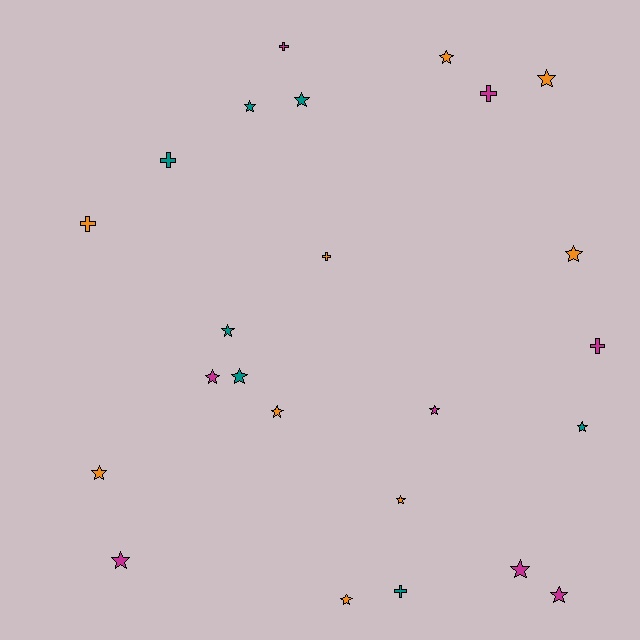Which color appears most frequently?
Orange, with 9 objects.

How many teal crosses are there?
There are 2 teal crosses.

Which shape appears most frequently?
Star, with 17 objects.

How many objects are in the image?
There are 24 objects.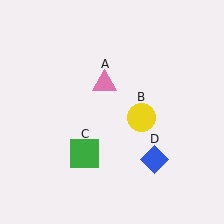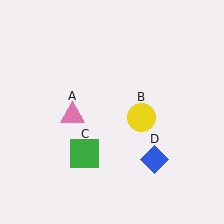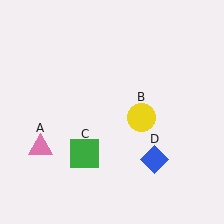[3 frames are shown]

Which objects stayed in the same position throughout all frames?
Yellow circle (object B) and green square (object C) and blue diamond (object D) remained stationary.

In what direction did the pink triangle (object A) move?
The pink triangle (object A) moved down and to the left.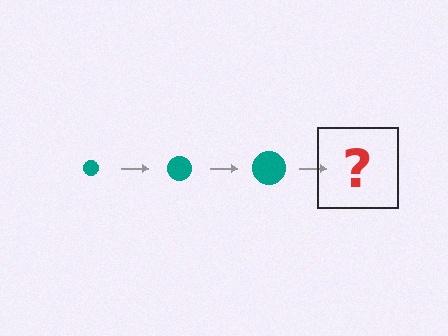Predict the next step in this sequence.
The next step is a teal circle, larger than the previous one.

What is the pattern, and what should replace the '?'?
The pattern is that the circle gets progressively larger each step. The '?' should be a teal circle, larger than the previous one.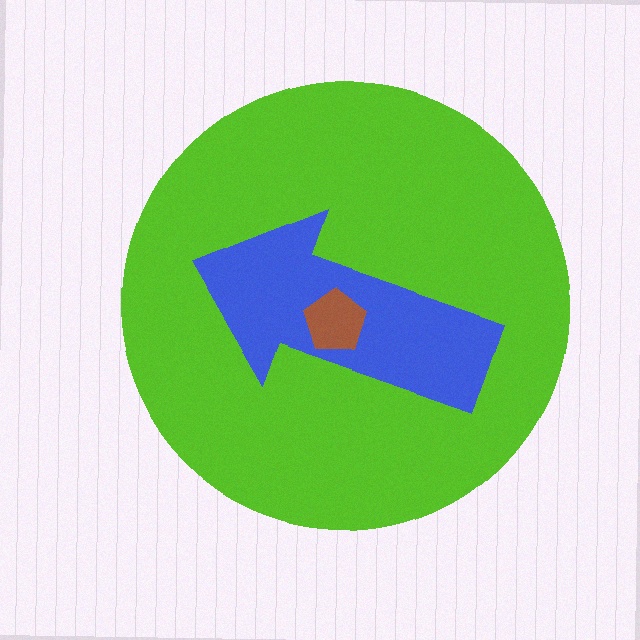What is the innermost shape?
The brown pentagon.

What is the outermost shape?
The lime circle.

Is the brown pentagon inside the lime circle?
Yes.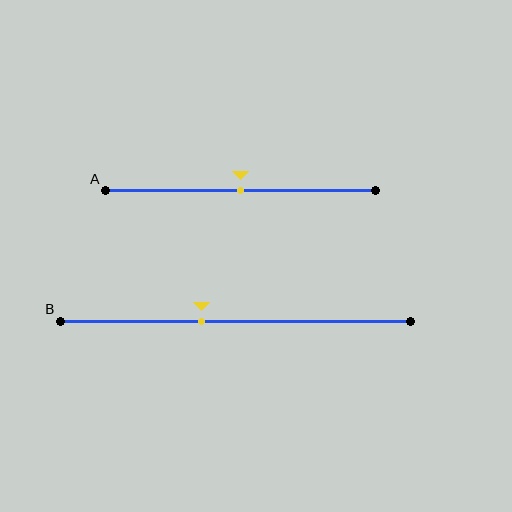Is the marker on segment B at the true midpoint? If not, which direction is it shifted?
No, the marker on segment B is shifted to the left by about 10% of the segment length.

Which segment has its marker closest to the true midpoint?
Segment A has its marker closest to the true midpoint.